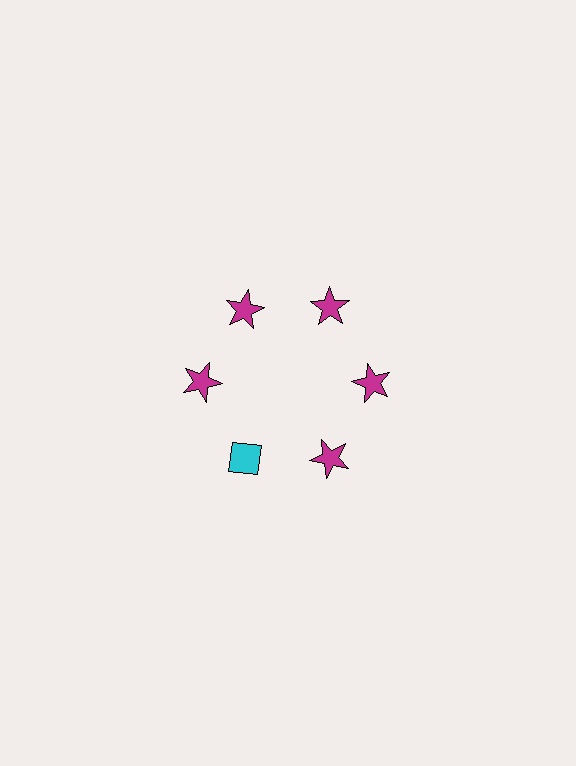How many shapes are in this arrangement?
There are 6 shapes arranged in a ring pattern.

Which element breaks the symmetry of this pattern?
The cyan diamond at roughly the 7 o'clock position breaks the symmetry. All other shapes are magenta stars.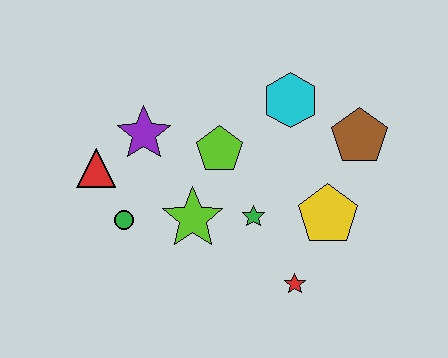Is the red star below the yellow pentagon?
Yes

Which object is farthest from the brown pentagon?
The red triangle is farthest from the brown pentagon.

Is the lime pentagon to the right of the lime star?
Yes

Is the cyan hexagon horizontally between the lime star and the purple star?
No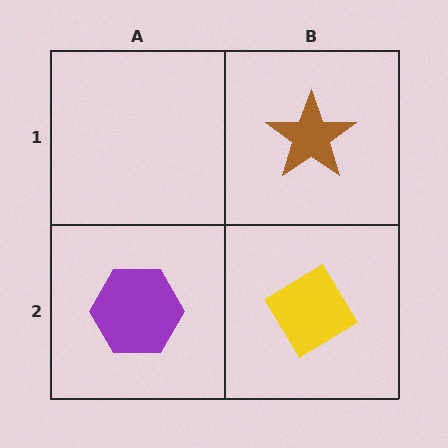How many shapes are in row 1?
1 shape.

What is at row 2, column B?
A yellow diamond.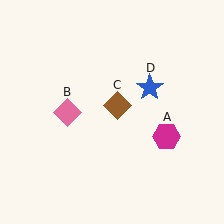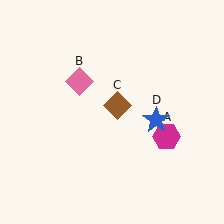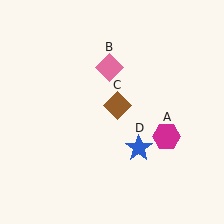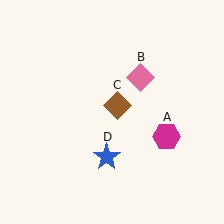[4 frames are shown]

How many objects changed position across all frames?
2 objects changed position: pink diamond (object B), blue star (object D).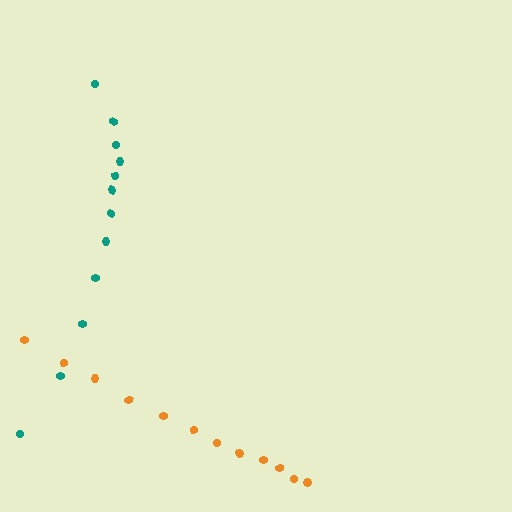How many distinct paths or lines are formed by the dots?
There are 2 distinct paths.